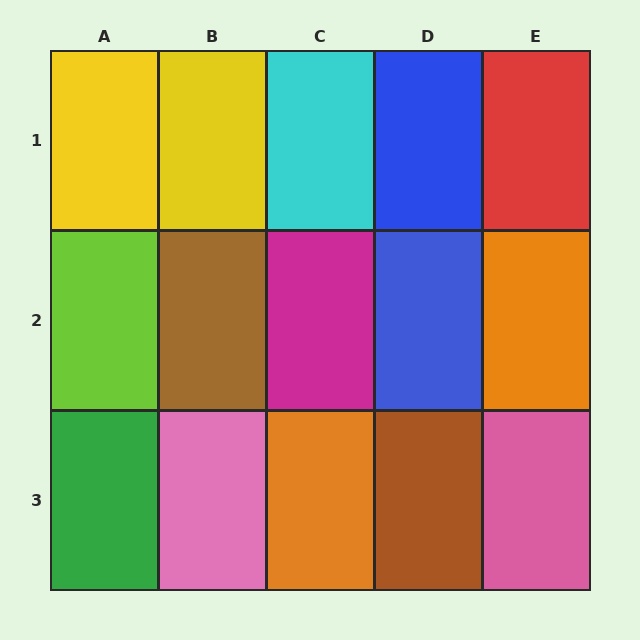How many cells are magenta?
1 cell is magenta.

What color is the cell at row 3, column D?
Brown.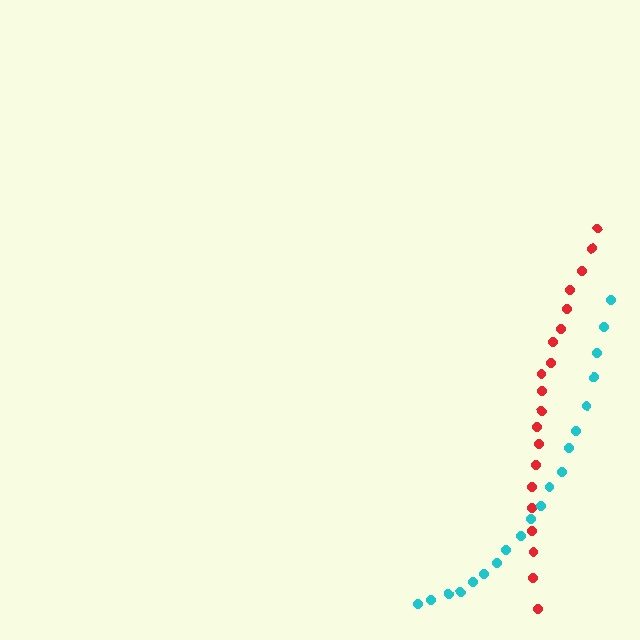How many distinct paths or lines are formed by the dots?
There are 2 distinct paths.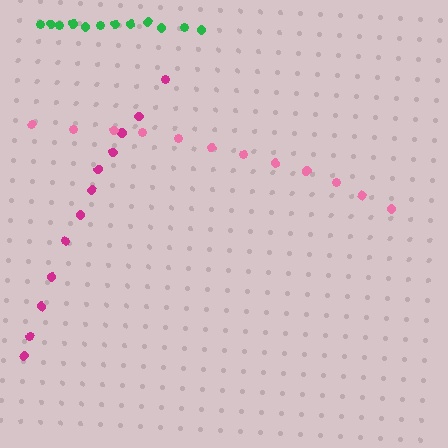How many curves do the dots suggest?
There are 3 distinct paths.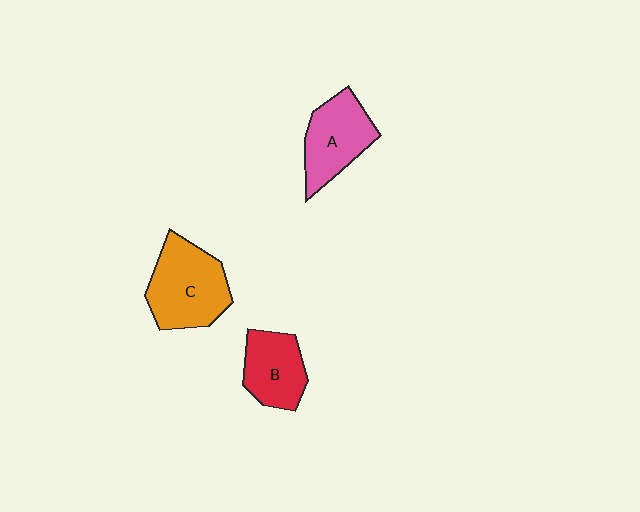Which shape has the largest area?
Shape C (orange).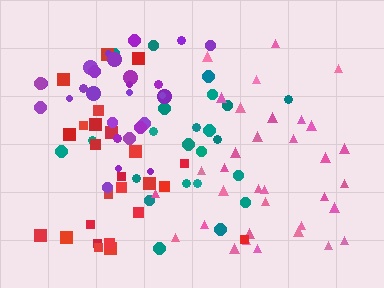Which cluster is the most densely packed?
Purple.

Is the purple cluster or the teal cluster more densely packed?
Purple.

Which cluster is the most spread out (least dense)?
Red.